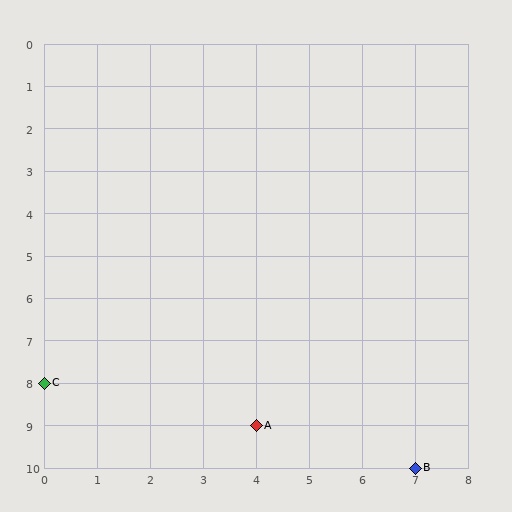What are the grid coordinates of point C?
Point C is at grid coordinates (0, 8).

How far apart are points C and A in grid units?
Points C and A are 4 columns and 1 row apart (about 4.1 grid units diagonally).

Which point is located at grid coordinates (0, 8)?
Point C is at (0, 8).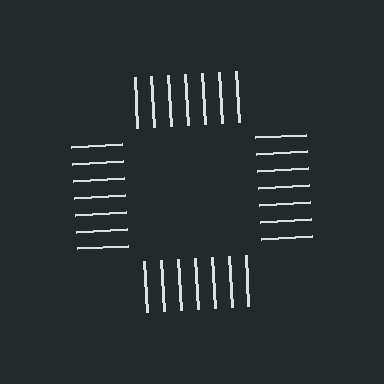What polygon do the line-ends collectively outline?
An illusory square — the line segments terminate on its edges but no continuous stroke is drawn.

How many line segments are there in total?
28 — 7 along each of the 4 edges.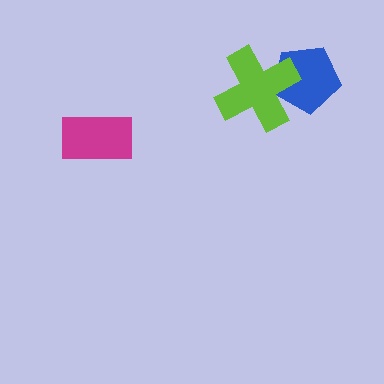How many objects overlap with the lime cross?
1 object overlaps with the lime cross.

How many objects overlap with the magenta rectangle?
0 objects overlap with the magenta rectangle.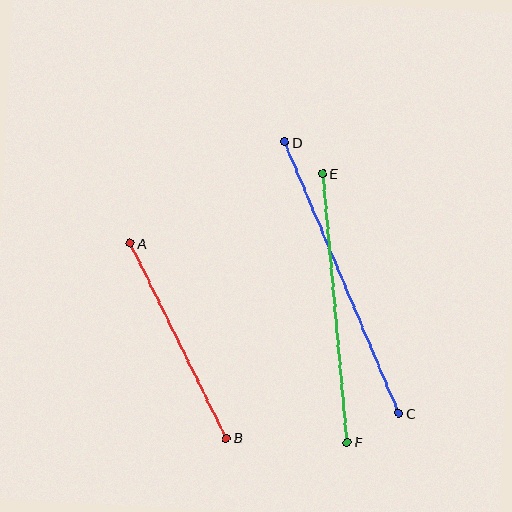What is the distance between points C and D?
The distance is approximately 294 pixels.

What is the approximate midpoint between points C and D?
The midpoint is at approximately (342, 278) pixels.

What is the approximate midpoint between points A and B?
The midpoint is at approximately (178, 341) pixels.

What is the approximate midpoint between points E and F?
The midpoint is at approximately (335, 308) pixels.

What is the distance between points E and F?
The distance is approximately 270 pixels.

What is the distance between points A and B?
The distance is approximately 217 pixels.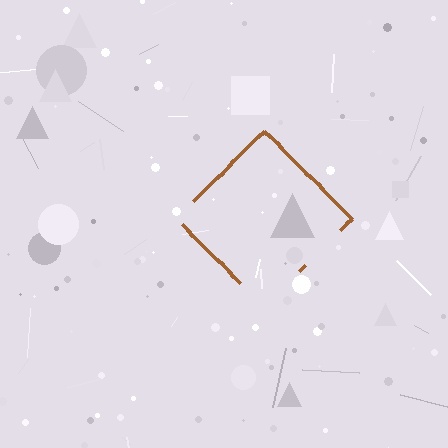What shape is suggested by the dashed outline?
The dashed outline suggests a diamond.